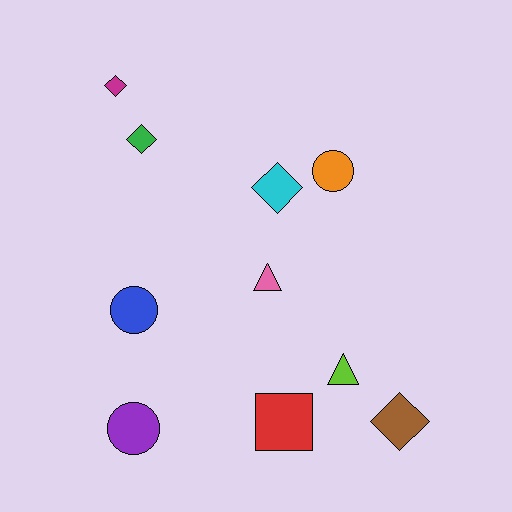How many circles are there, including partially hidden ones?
There are 3 circles.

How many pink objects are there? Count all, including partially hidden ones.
There is 1 pink object.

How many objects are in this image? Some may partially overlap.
There are 10 objects.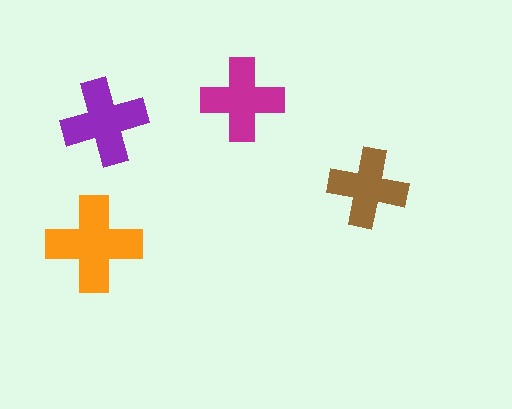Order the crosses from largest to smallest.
the orange one, the purple one, the magenta one, the brown one.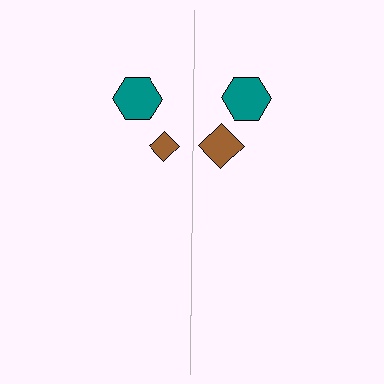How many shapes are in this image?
There are 4 shapes in this image.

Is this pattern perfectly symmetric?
No, the pattern is not perfectly symmetric. The brown diamond on the right side has a different size than its mirror counterpart.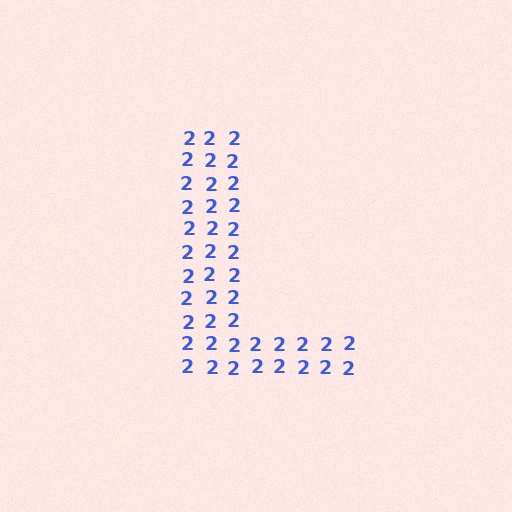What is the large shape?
The large shape is the letter L.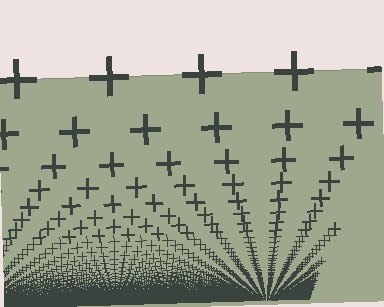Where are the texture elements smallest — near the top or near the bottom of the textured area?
Near the bottom.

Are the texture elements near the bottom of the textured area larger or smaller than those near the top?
Smaller. The gradient is inverted — elements near the bottom are smaller and denser.